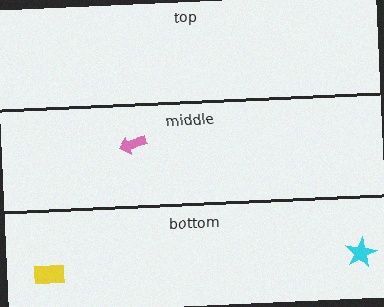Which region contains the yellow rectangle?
The bottom region.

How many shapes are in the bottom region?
2.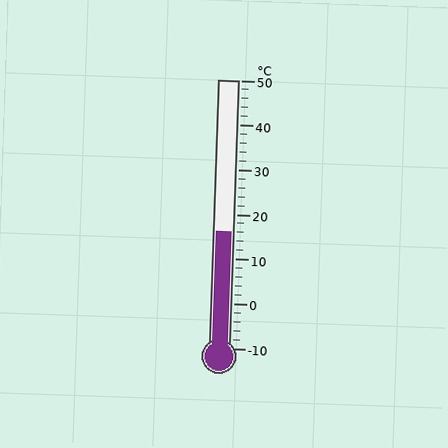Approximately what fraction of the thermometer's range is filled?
The thermometer is filled to approximately 45% of its range.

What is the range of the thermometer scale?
The thermometer scale ranges from -10°C to 50°C.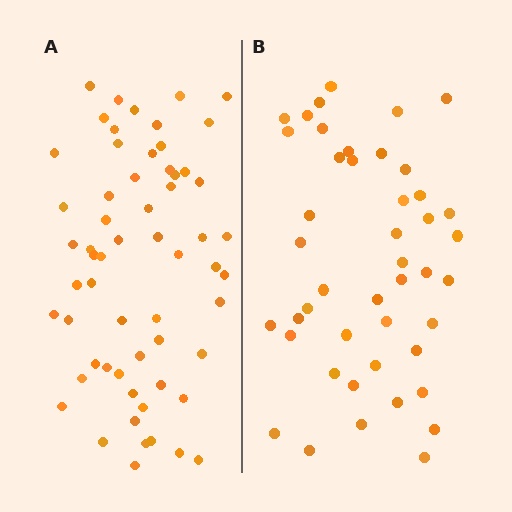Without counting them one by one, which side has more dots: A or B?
Region A (the left region) has more dots.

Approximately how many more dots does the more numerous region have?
Region A has approximately 15 more dots than region B.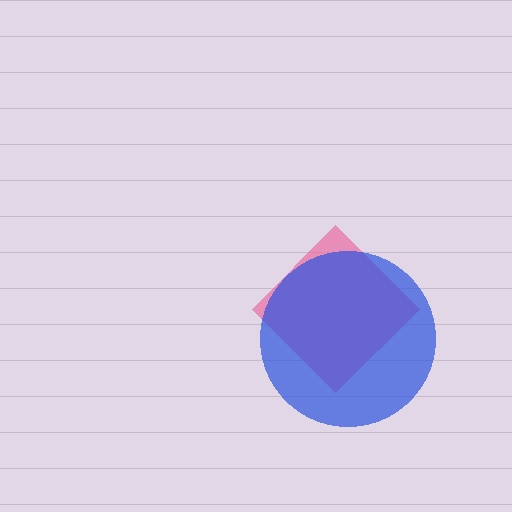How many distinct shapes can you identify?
There are 2 distinct shapes: a pink diamond, a blue circle.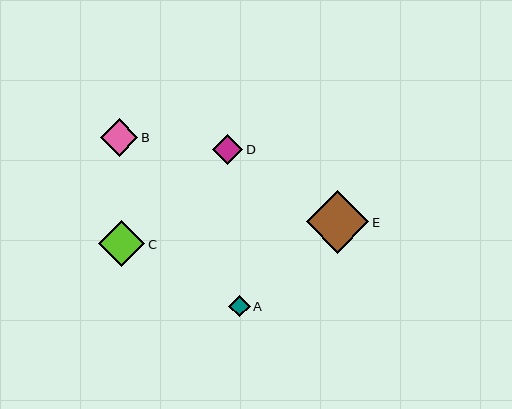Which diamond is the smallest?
Diamond A is the smallest with a size of approximately 22 pixels.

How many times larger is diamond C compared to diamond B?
Diamond C is approximately 1.2 times the size of diamond B.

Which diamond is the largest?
Diamond E is the largest with a size of approximately 62 pixels.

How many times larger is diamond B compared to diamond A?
Diamond B is approximately 1.7 times the size of diamond A.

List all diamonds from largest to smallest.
From largest to smallest: E, C, B, D, A.